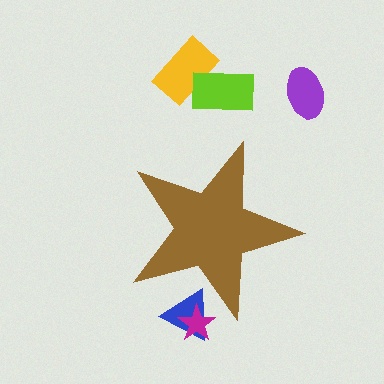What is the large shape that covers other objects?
A brown star.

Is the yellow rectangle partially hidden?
No, the yellow rectangle is fully visible.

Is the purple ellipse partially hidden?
No, the purple ellipse is fully visible.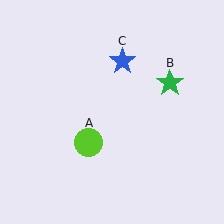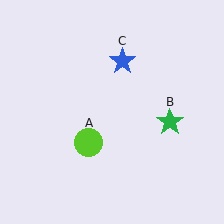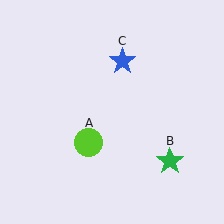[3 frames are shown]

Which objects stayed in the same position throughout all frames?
Lime circle (object A) and blue star (object C) remained stationary.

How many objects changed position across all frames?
1 object changed position: green star (object B).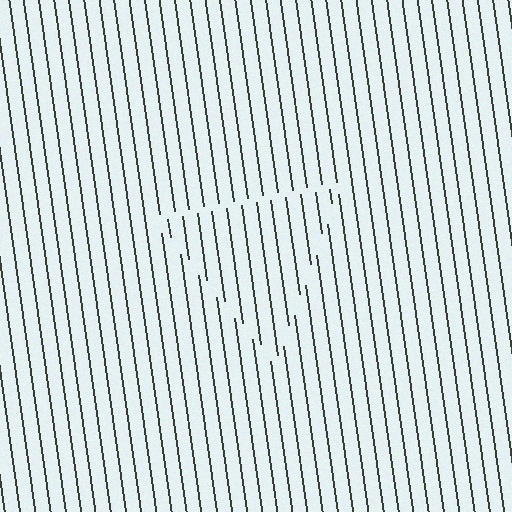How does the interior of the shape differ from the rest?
The interior of the shape contains the same grating, shifted by half a period — the contour is defined by the phase discontinuity where line-ends from the inner and outer gratings abut.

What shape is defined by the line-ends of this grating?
An illusory triangle. The interior of the shape contains the same grating, shifted by half a period — the contour is defined by the phase discontinuity where line-ends from the inner and outer gratings abut.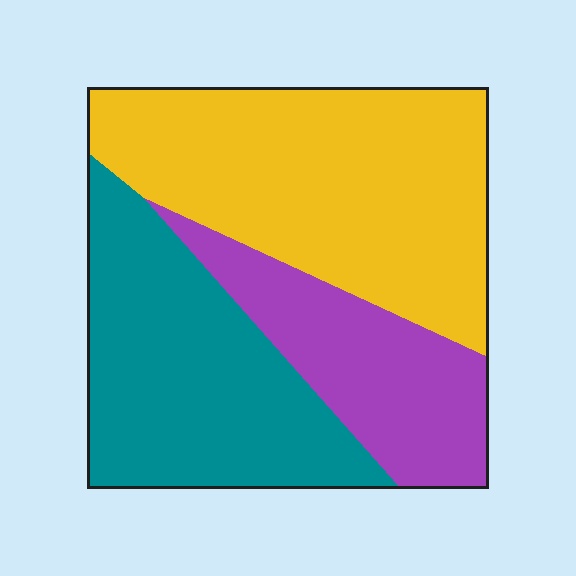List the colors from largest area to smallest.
From largest to smallest: yellow, teal, purple.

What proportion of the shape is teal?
Teal takes up about one third (1/3) of the shape.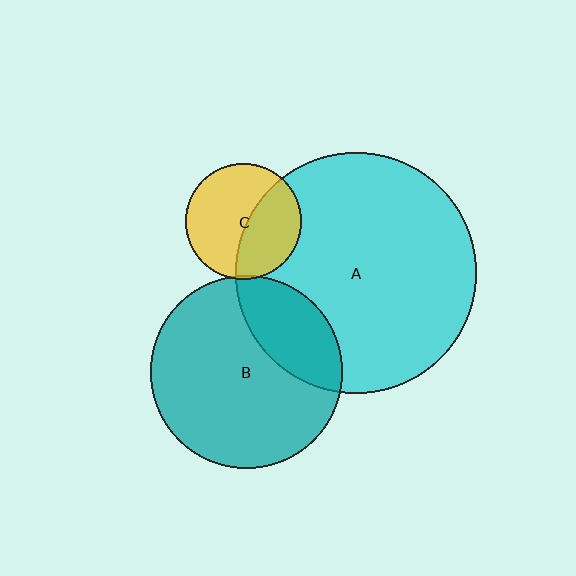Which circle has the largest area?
Circle A (cyan).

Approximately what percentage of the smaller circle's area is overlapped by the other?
Approximately 40%.